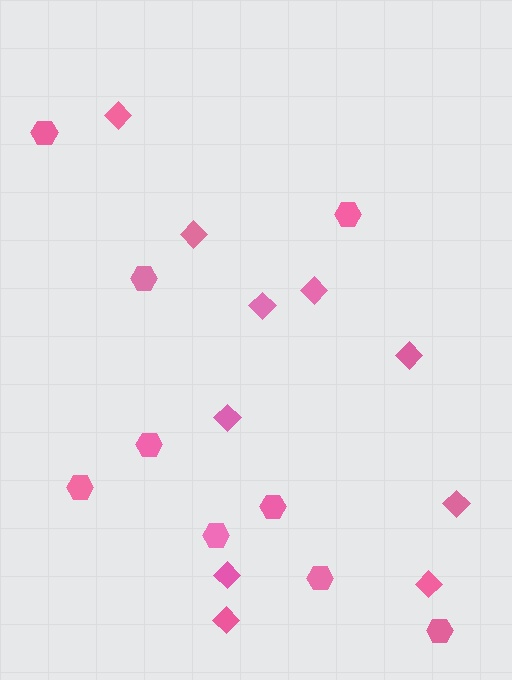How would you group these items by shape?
There are 2 groups: one group of diamonds (10) and one group of hexagons (9).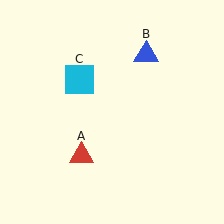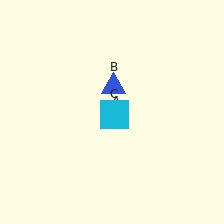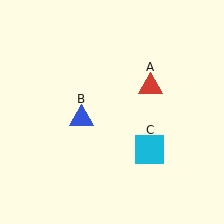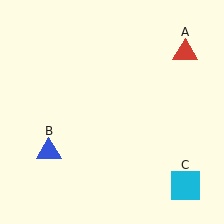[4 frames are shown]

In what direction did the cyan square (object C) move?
The cyan square (object C) moved down and to the right.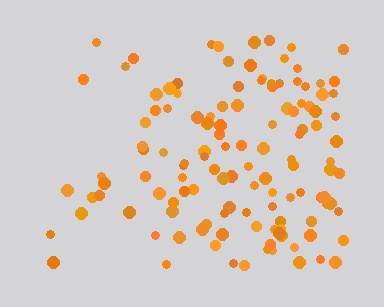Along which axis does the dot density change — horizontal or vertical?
Horizontal.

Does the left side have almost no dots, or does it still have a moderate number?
Still a moderate number, just noticeably fewer than the right.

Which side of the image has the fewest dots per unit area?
The left.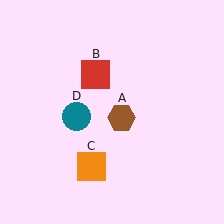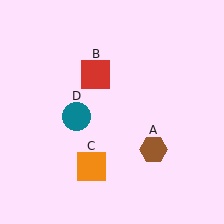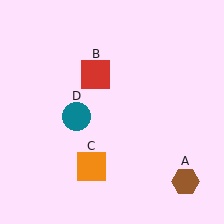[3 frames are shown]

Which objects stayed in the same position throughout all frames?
Red square (object B) and orange square (object C) and teal circle (object D) remained stationary.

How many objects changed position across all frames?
1 object changed position: brown hexagon (object A).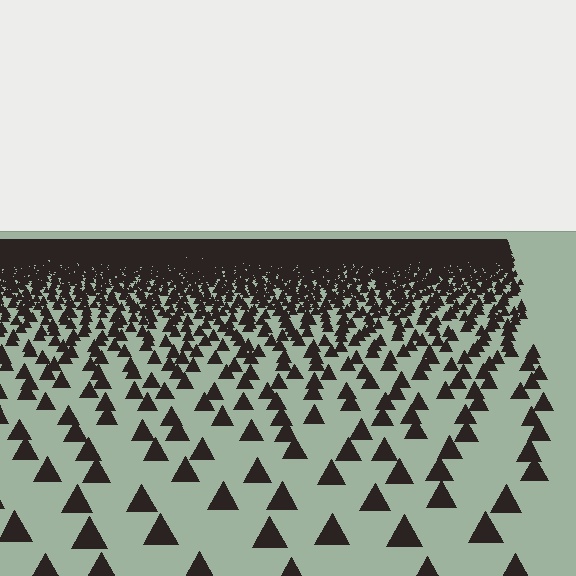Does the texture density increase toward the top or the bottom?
Density increases toward the top.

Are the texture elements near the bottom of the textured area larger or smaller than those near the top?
Larger. Near the bottom, elements are closer to the viewer and appear at a bigger on-screen size.